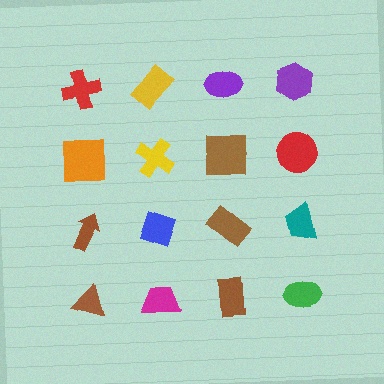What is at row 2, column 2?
A yellow cross.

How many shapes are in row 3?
4 shapes.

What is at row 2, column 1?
An orange square.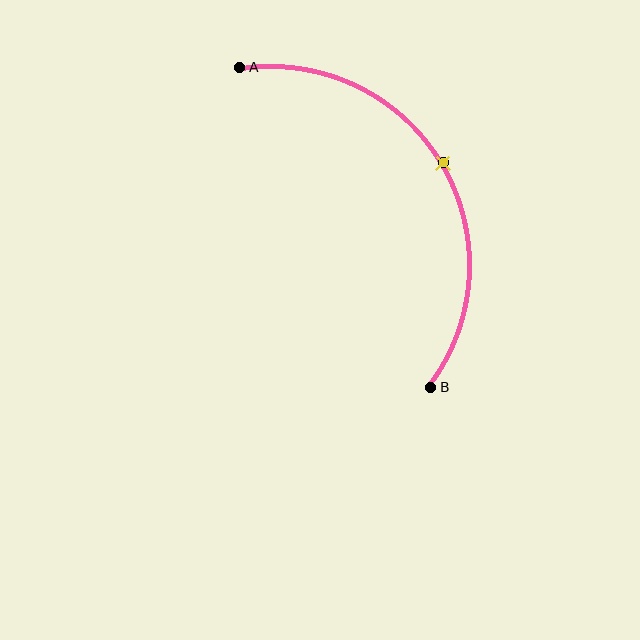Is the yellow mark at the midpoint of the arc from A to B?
Yes. The yellow mark lies on the arc at equal arc-length from both A and B — it is the arc midpoint.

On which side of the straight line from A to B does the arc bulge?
The arc bulges to the right of the straight line connecting A and B.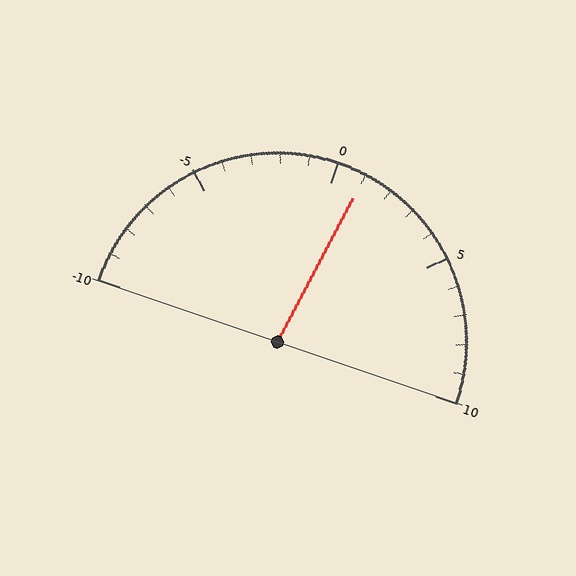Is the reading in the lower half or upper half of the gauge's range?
The reading is in the upper half of the range (-10 to 10).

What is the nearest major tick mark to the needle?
The nearest major tick mark is 0.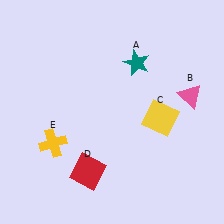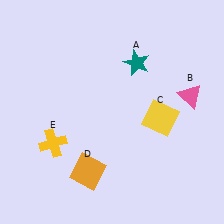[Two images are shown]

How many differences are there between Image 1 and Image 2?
There is 1 difference between the two images.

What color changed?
The square (D) changed from red in Image 1 to orange in Image 2.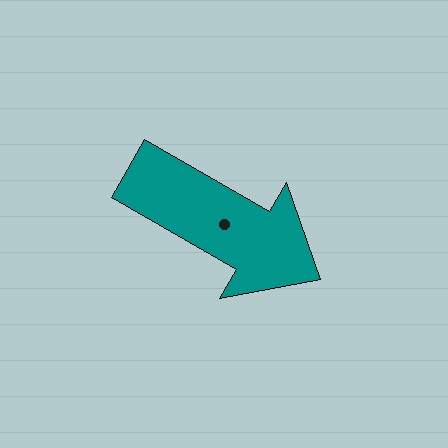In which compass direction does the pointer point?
Southeast.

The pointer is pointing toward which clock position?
Roughly 4 o'clock.